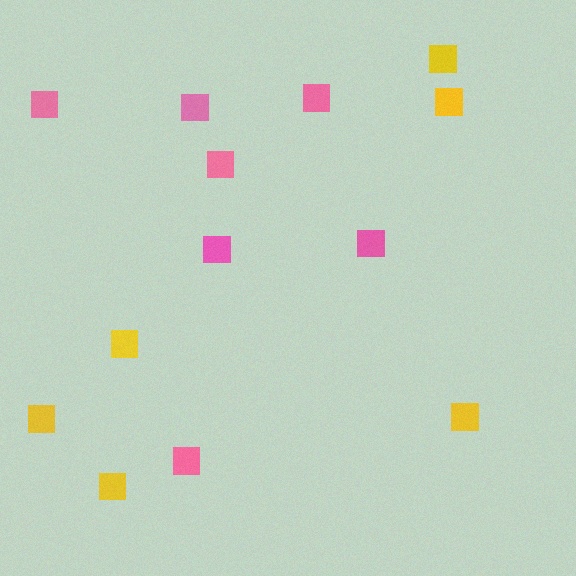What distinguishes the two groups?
There are 2 groups: one group of pink squares (7) and one group of yellow squares (6).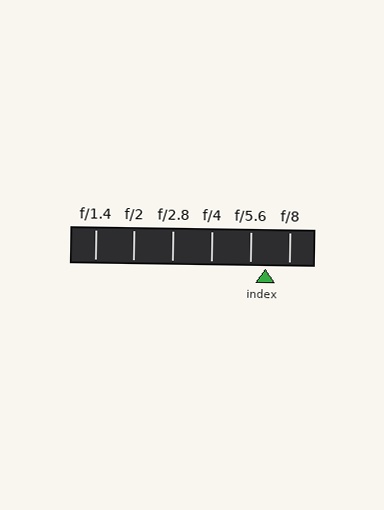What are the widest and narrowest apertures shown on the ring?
The widest aperture shown is f/1.4 and the narrowest is f/8.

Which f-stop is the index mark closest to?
The index mark is closest to f/5.6.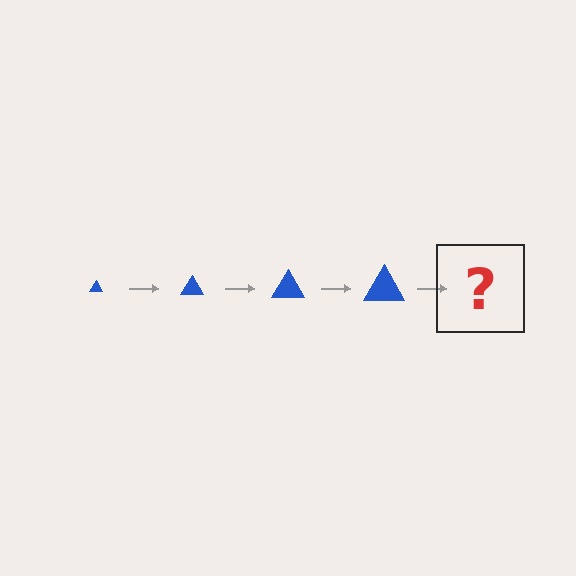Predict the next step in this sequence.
The next step is a blue triangle, larger than the previous one.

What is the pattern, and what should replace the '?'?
The pattern is that the triangle gets progressively larger each step. The '?' should be a blue triangle, larger than the previous one.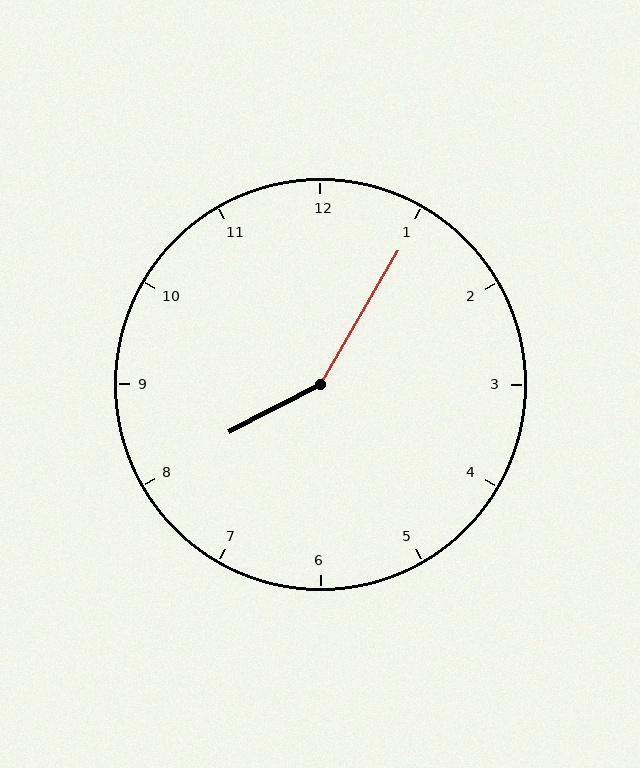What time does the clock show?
8:05.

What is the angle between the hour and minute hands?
Approximately 148 degrees.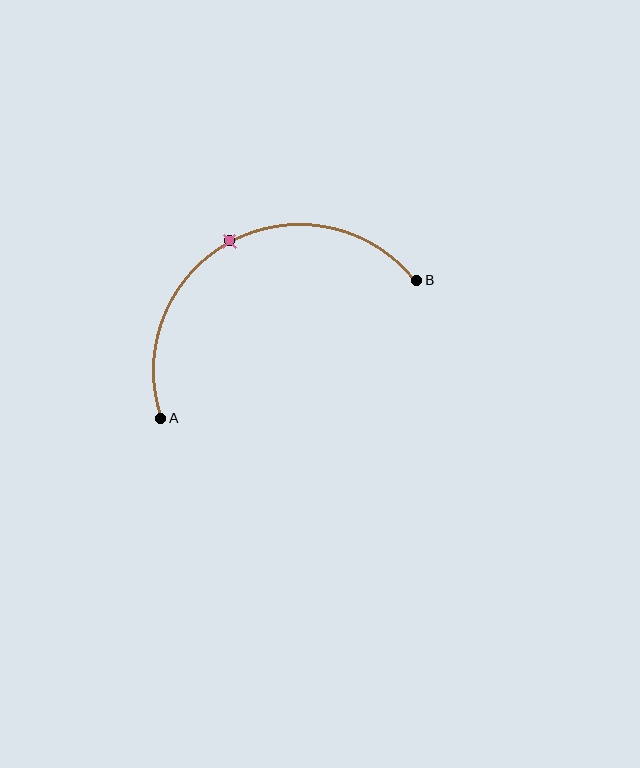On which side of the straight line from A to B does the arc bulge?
The arc bulges above the straight line connecting A and B.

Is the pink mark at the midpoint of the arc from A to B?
Yes. The pink mark lies on the arc at equal arc-length from both A and B — it is the arc midpoint.